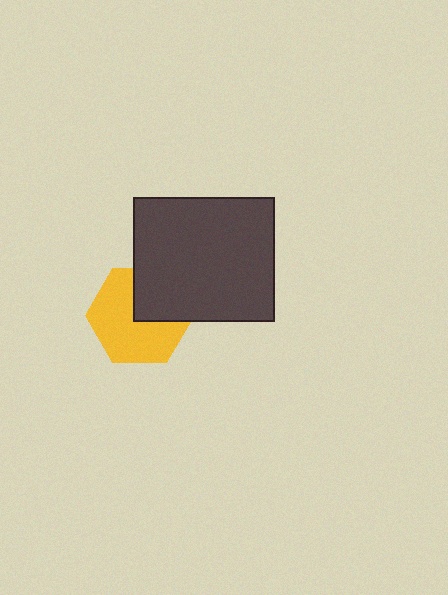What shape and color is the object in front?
The object in front is a dark gray rectangle.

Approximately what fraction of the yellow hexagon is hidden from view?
Roughly 33% of the yellow hexagon is hidden behind the dark gray rectangle.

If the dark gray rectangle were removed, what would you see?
You would see the complete yellow hexagon.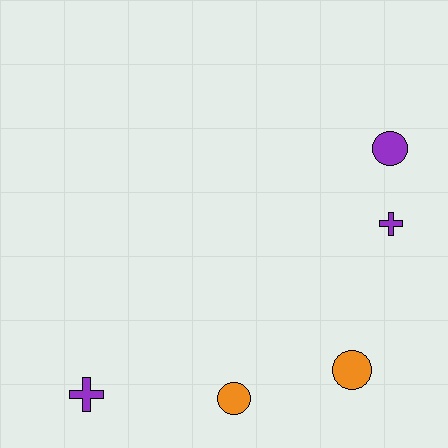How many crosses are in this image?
There are 2 crosses.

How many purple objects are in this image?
There are 3 purple objects.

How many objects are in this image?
There are 5 objects.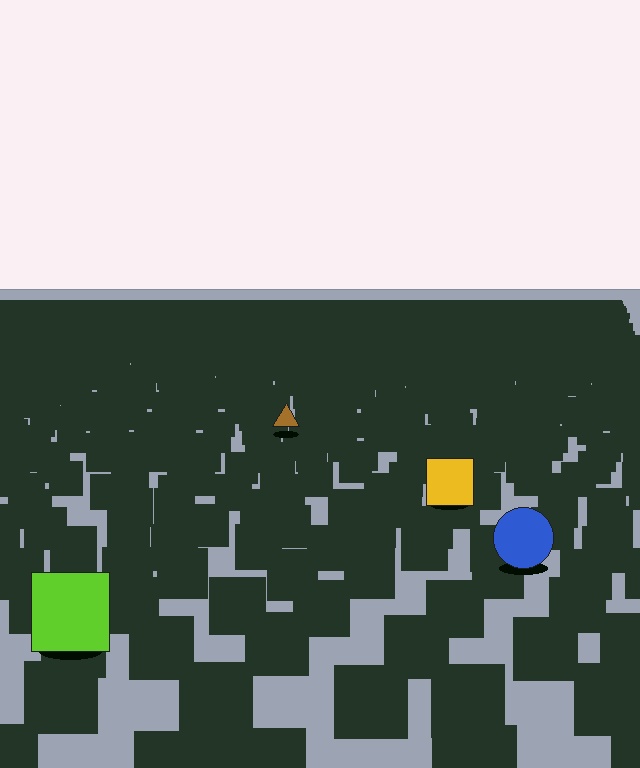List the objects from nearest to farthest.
From nearest to farthest: the lime square, the blue circle, the yellow square, the brown triangle.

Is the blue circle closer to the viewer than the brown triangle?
Yes. The blue circle is closer — you can tell from the texture gradient: the ground texture is coarser near it.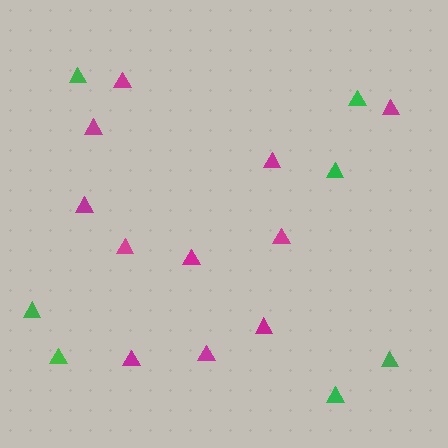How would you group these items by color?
There are 2 groups: one group of magenta triangles (11) and one group of green triangles (7).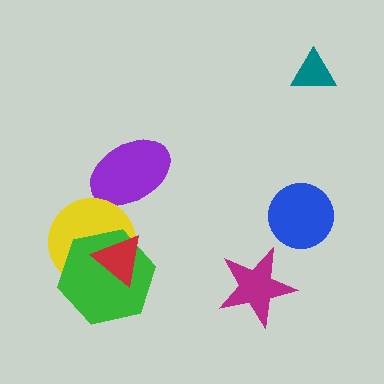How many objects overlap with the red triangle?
2 objects overlap with the red triangle.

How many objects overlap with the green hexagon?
2 objects overlap with the green hexagon.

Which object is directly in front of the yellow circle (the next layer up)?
The green hexagon is directly in front of the yellow circle.